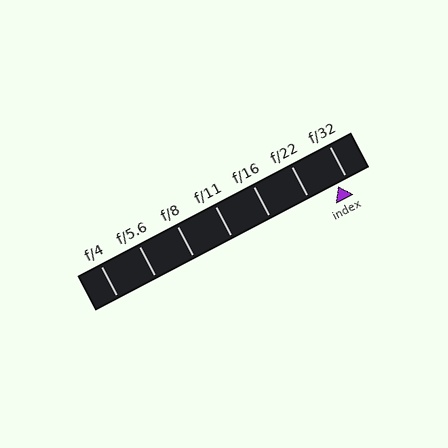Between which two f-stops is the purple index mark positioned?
The index mark is between f/22 and f/32.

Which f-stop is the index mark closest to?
The index mark is closest to f/32.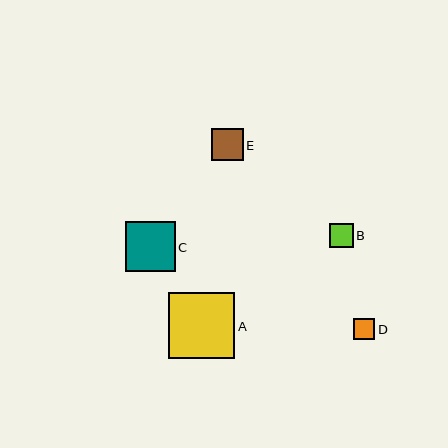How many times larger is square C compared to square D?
Square C is approximately 2.4 times the size of square D.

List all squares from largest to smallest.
From largest to smallest: A, C, E, B, D.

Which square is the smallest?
Square D is the smallest with a size of approximately 21 pixels.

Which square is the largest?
Square A is the largest with a size of approximately 66 pixels.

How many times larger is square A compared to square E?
Square A is approximately 2.1 times the size of square E.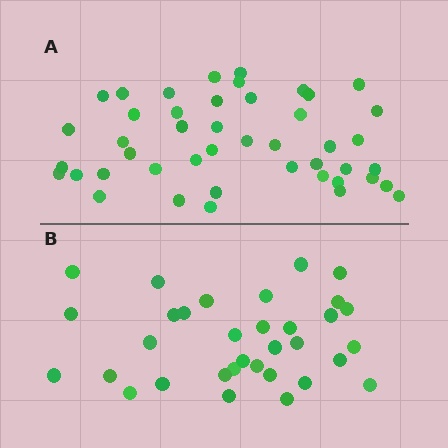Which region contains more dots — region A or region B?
Region A (the top region) has more dots.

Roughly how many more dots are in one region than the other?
Region A has roughly 12 or so more dots than region B.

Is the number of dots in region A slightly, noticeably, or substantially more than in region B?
Region A has noticeably more, but not dramatically so. The ratio is roughly 1.4 to 1.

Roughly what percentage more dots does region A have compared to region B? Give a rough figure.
About 35% more.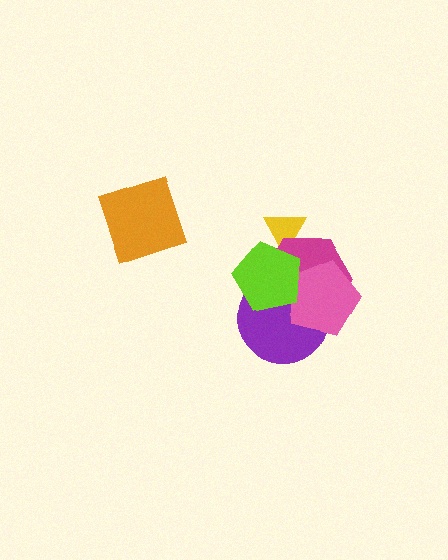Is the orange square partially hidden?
No, no other shape covers it.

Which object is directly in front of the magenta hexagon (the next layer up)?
The purple circle is directly in front of the magenta hexagon.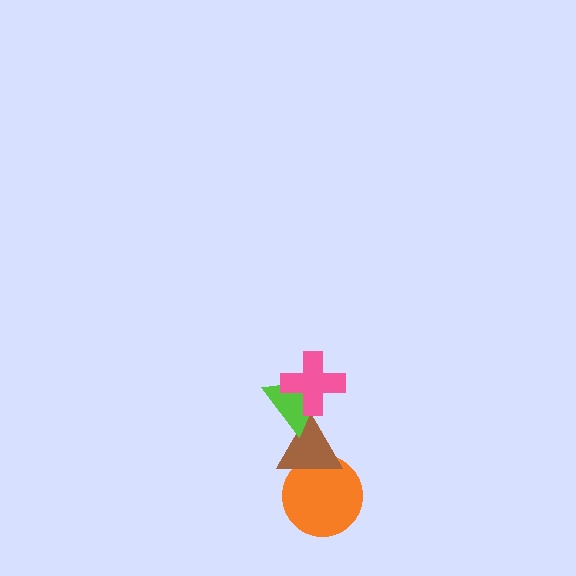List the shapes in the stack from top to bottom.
From top to bottom: the pink cross, the lime triangle, the brown triangle, the orange circle.